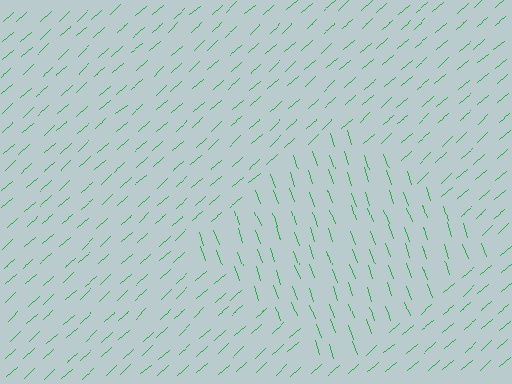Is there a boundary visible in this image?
Yes, there is a texture boundary formed by a change in line orientation.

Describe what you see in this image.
The image is filled with small green line segments. A diamond region in the image has lines oriented differently from the surrounding lines, creating a visible texture boundary.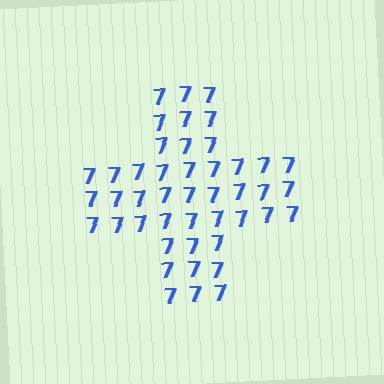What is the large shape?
The large shape is a cross.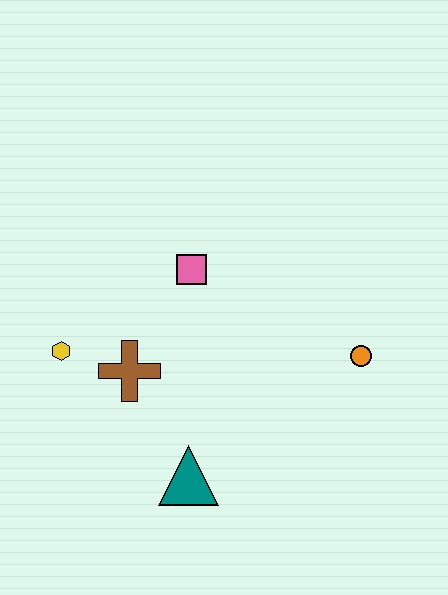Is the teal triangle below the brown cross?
Yes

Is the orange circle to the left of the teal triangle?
No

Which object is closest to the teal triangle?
The brown cross is closest to the teal triangle.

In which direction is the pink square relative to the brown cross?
The pink square is above the brown cross.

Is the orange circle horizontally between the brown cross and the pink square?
No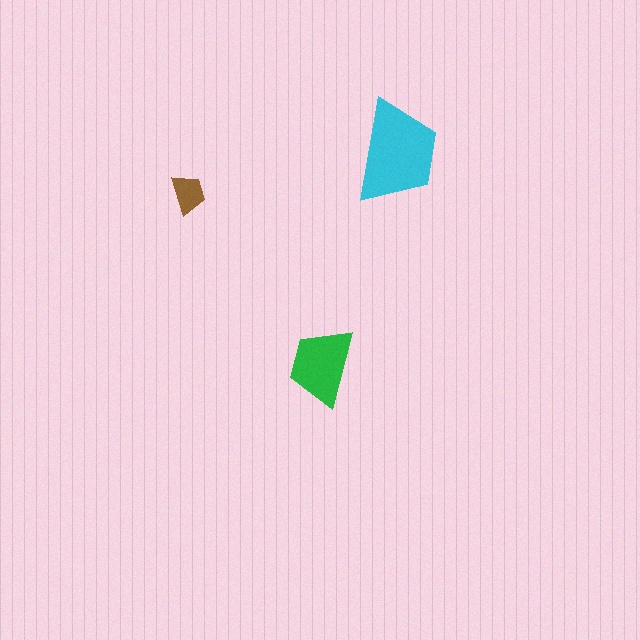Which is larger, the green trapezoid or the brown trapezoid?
The green one.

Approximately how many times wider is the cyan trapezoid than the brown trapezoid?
About 2.5 times wider.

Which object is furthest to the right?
The cyan trapezoid is rightmost.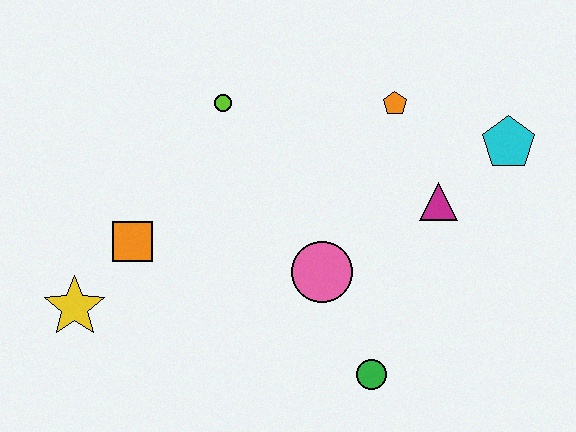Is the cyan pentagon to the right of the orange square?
Yes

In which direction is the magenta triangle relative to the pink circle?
The magenta triangle is to the right of the pink circle.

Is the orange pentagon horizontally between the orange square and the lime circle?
No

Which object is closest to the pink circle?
The green circle is closest to the pink circle.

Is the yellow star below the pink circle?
Yes